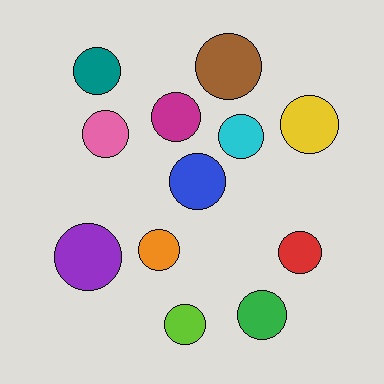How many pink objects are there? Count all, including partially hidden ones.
There is 1 pink object.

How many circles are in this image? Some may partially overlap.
There are 12 circles.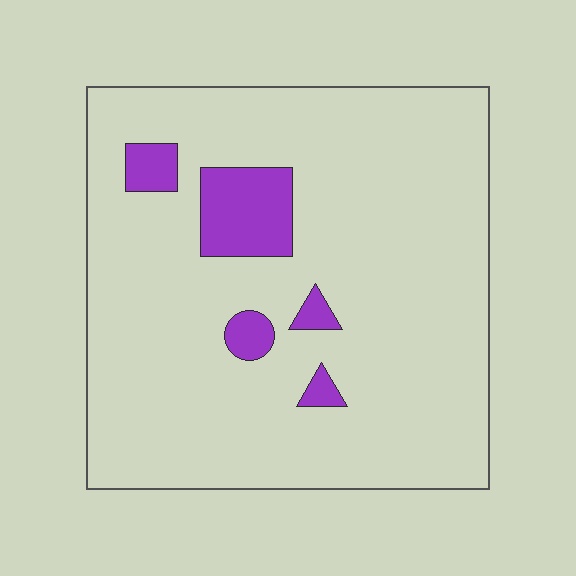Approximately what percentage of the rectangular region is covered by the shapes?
Approximately 10%.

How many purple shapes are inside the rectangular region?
5.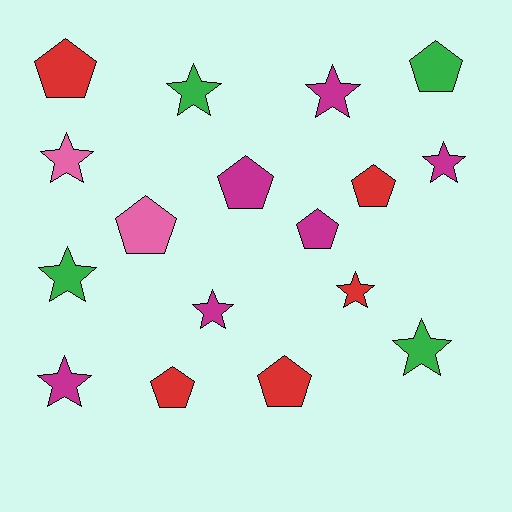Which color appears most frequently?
Magenta, with 6 objects.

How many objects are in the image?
There are 17 objects.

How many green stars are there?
There are 3 green stars.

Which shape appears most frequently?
Star, with 9 objects.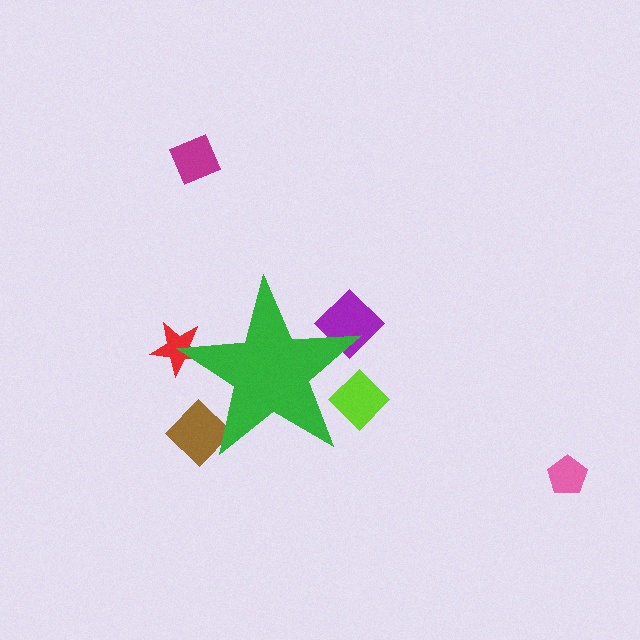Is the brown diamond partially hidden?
Yes, the brown diamond is partially hidden behind the green star.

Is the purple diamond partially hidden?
Yes, the purple diamond is partially hidden behind the green star.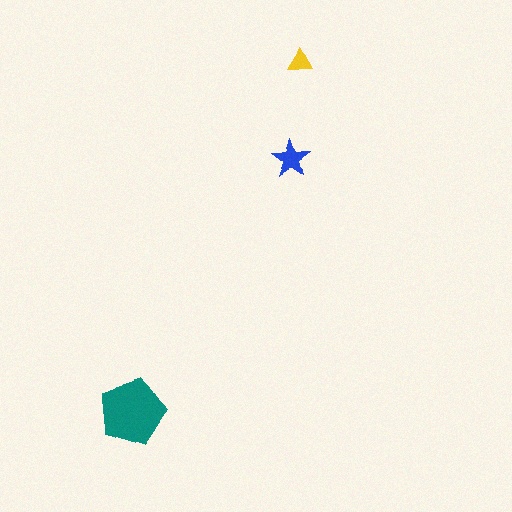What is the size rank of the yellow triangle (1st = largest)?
3rd.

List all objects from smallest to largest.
The yellow triangle, the blue star, the teal pentagon.